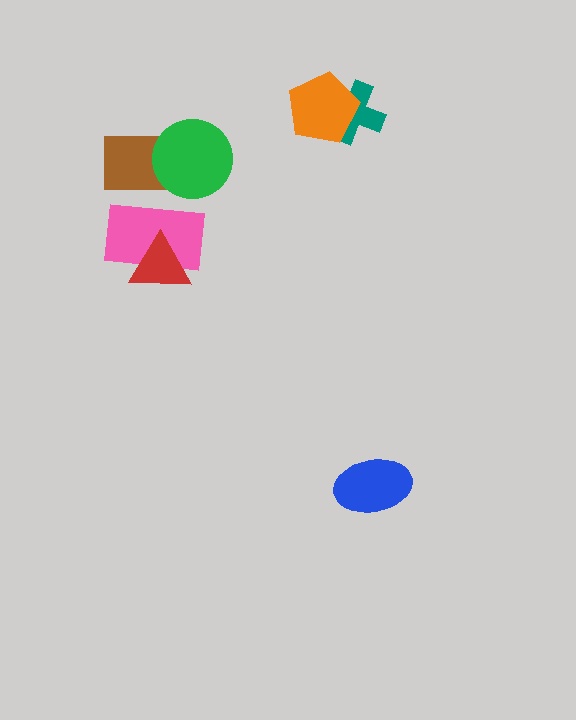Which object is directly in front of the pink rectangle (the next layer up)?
The red triangle is directly in front of the pink rectangle.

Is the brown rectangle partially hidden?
Yes, it is partially covered by another shape.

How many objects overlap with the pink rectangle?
2 objects overlap with the pink rectangle.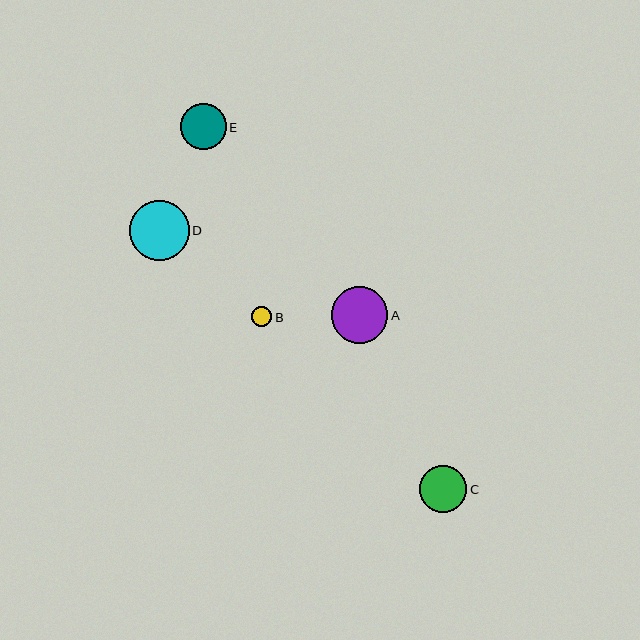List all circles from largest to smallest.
From largest to smallest: D, A, C, E, B.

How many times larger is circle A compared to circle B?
Circle A is approximately 2.7 times the size of circle B.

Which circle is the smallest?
Circle B is the smallest with a size of approximately 21 pixels.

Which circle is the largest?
Circle D is the largest with a size of approximately 60 pixels.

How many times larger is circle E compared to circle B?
Circle E is approximately 2.2 times the size of circle B.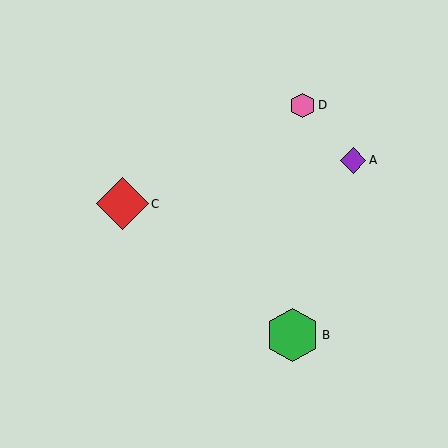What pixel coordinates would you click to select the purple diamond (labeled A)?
Click at (353, 160) to select the purple diamond A.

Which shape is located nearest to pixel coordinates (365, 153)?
The purple diamond (labeled A) at (353, 160) is nearest to that location.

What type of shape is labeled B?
Shape B is a green hexagon.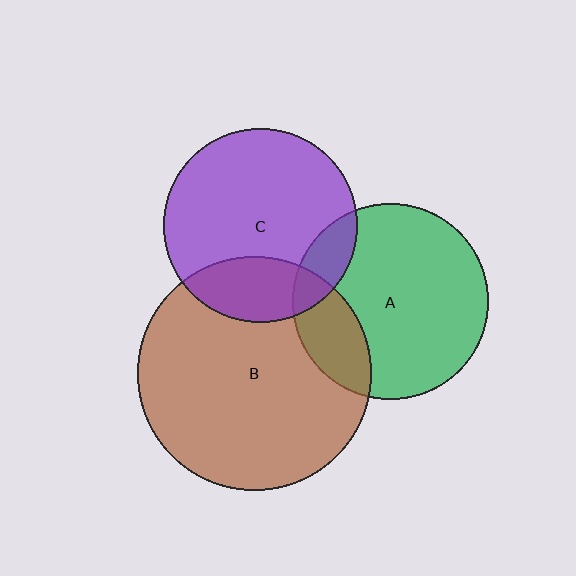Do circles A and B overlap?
Yes.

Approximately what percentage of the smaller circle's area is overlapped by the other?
Approximately 20%.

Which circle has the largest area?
Circle B (brown).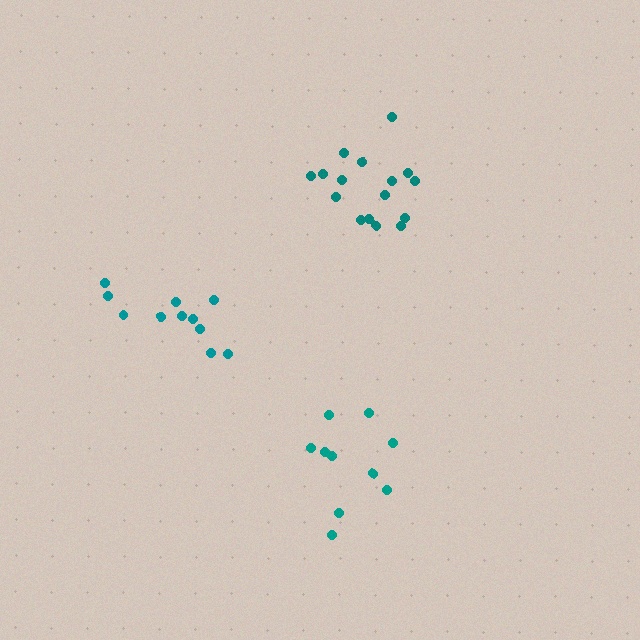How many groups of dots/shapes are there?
There are 3 groups.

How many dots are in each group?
Group 1: 10 dots, Group 2: 16 dots, Group 3: 11 dots (37 total).